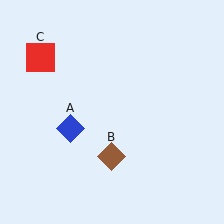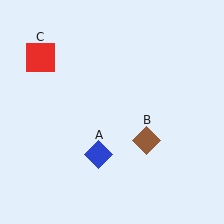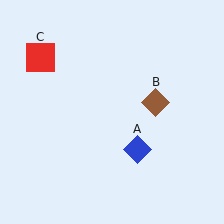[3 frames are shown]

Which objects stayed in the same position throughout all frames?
Red square (object C) remained stationary.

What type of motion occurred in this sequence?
The blue diamond (object A), brown diamond (object B) rotated counterclockwise around the center of the scene.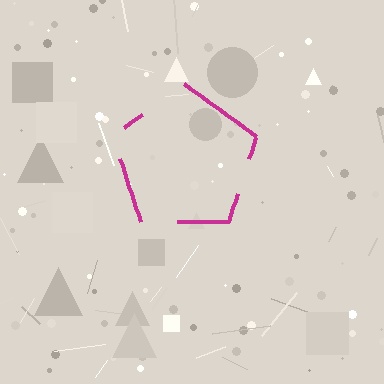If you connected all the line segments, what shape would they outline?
They would outline a pentagon.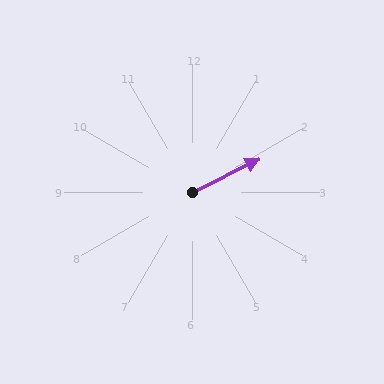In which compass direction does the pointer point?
Northeast.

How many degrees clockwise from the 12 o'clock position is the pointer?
Approximately 64 degrees.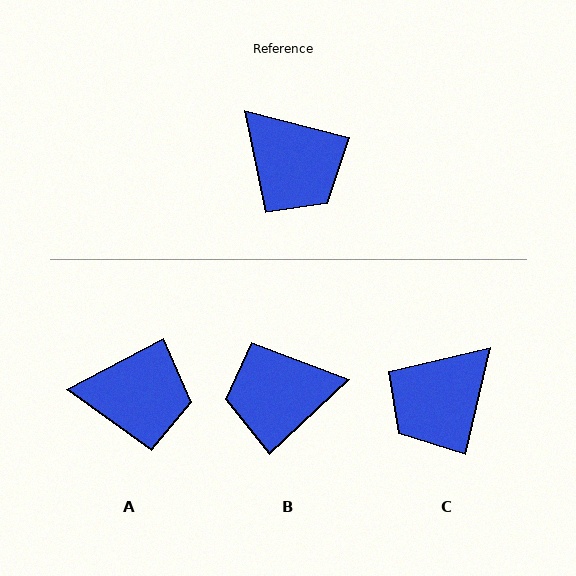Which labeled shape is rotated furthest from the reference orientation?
B, about 123 degrees away.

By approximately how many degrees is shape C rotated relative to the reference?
Approximately 89 degrees clockwise.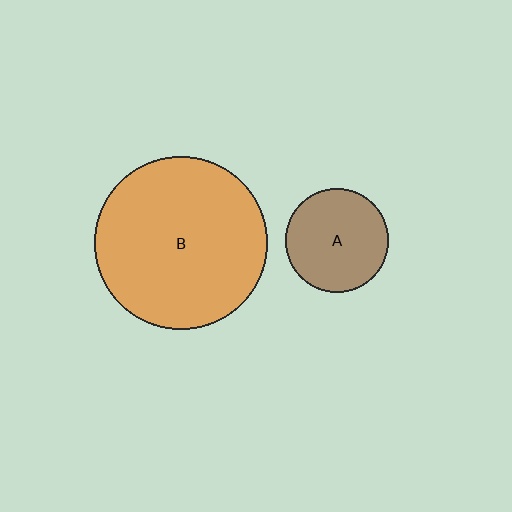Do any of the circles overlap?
No, none of the circles overlap.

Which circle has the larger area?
Circle B (orange).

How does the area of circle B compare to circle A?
Approximately 2.8 times.